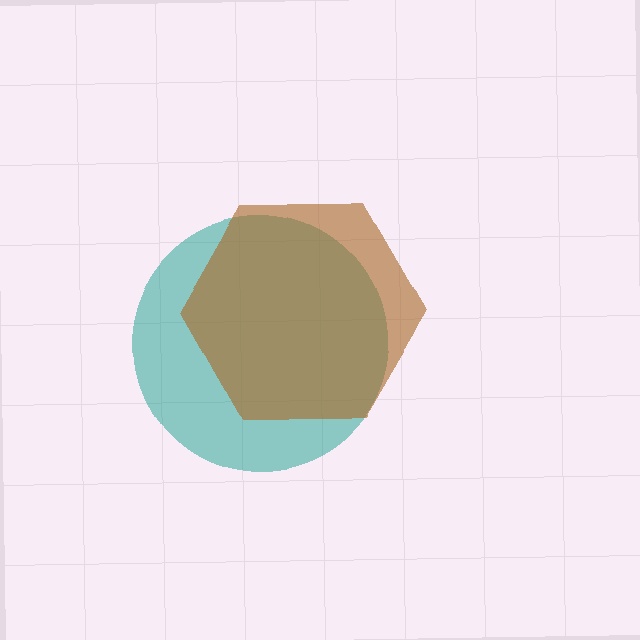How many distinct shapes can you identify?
There are 2 distinct shapes: a teal circle, a brown hexagon.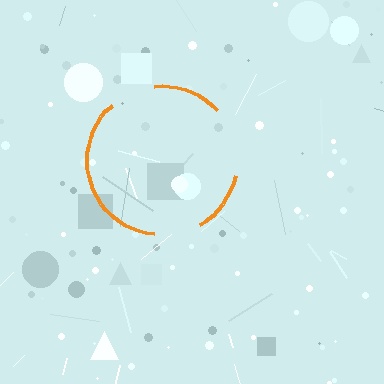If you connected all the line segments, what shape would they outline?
They would outline a circle.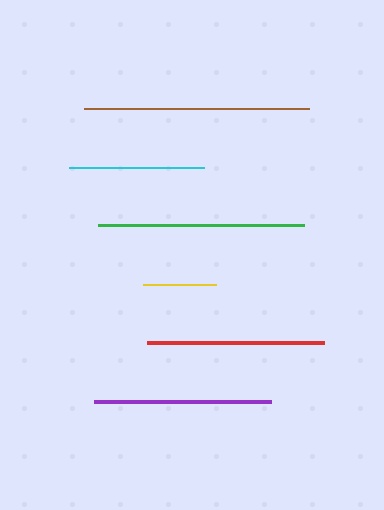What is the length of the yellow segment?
The yellow segment is approximately 73 pixels long.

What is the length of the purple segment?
The purple segment is approximately 177 pixels long.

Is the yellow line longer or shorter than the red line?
The red line is longer than the yellow line.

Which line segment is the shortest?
The yellow line is the shortest at approximately 73 pixels.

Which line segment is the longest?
The brown line is the longest at approximately 225 pixels.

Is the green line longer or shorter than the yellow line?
The green line is longer than the yellow line.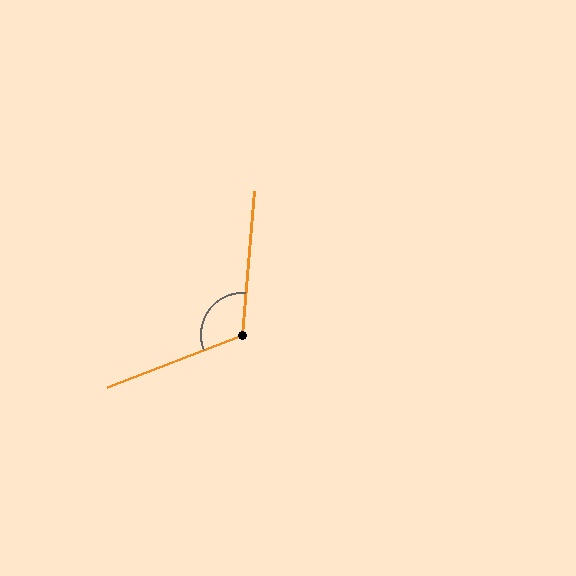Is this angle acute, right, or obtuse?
It is obtuse.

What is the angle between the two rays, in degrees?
Approximately 116 degrees.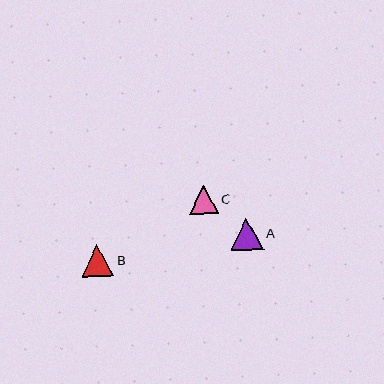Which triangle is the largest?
Triangle B is the largest with a size of approximately 32 pixels.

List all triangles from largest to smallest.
From largest to smallest: B, A, C.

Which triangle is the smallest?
Triangle C is the smallest with a size of approximately 29 pixels.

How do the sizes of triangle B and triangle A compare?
Triangle B and triangle A are approximately the same size.